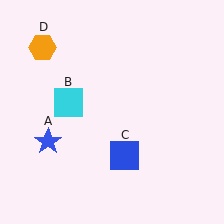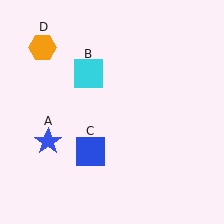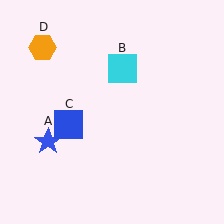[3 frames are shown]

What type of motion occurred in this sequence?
The cyan square (object B), blue square (object C) rotated clockwise around the center of the scene.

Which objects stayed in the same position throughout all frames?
Blue star (object A) and orange hexagon (object D) remained stationary.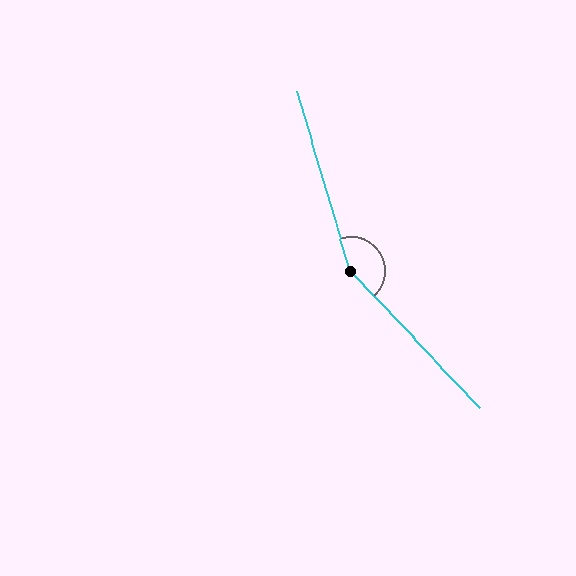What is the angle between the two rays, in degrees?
Approximately 153 degrees.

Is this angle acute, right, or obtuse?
It is obtuse.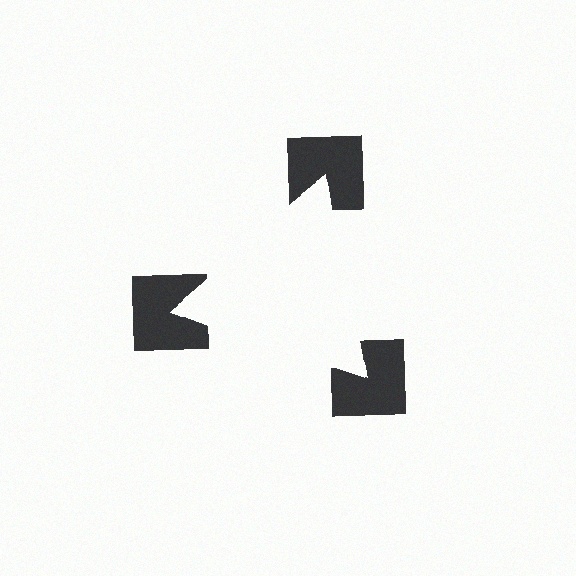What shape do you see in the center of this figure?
An illusory triangle — its edges are inferred from the aligned wedge cuts in the notched squares, not physically drawn.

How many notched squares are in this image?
There are 3 — one at each vertex of the illusory triangle.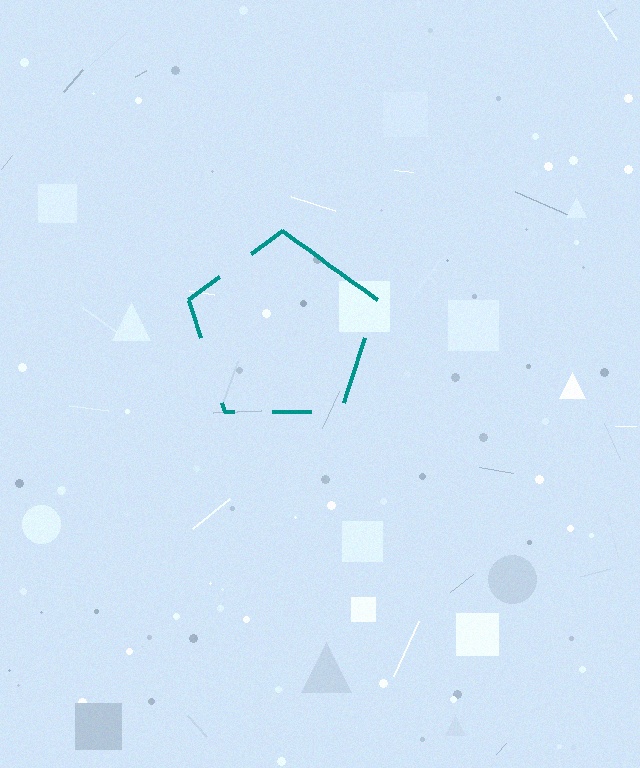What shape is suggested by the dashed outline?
The dashed outline suggests a pentagon.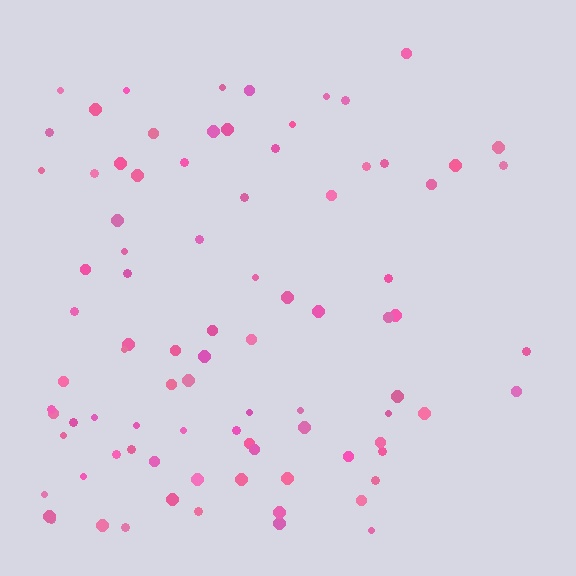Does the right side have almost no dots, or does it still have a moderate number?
Still a moderate number, just noticeably fewer than the left.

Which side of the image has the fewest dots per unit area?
The right.